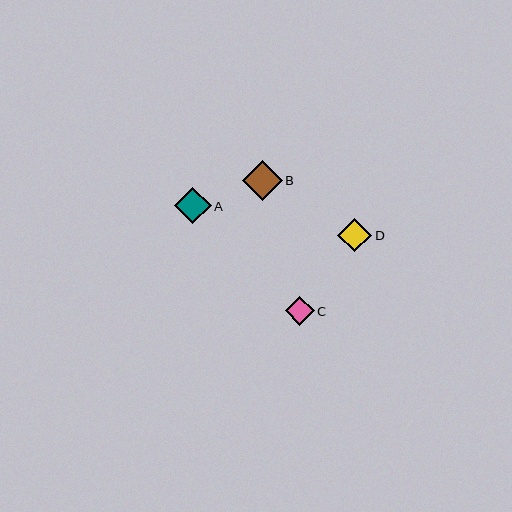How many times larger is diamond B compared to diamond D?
Diamond B is approximately 1.2 times the size of diamond D.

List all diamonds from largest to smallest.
From largest to smallest: B, A, D, C.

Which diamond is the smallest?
Diamond C is the smallest with a size of approximately 29 pixels.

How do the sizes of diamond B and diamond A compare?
Diamond B and diamond A are approximately the same size.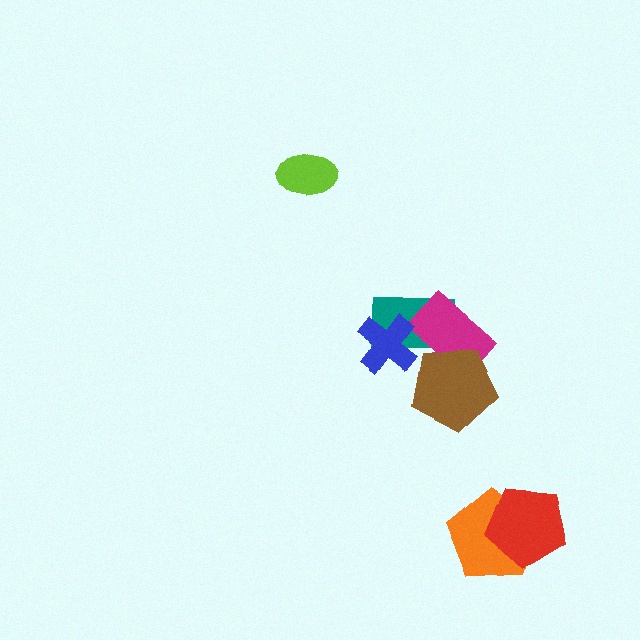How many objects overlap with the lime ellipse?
0 objects overlap with the lime ellipse.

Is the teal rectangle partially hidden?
Yes, it is partially covered by another shape.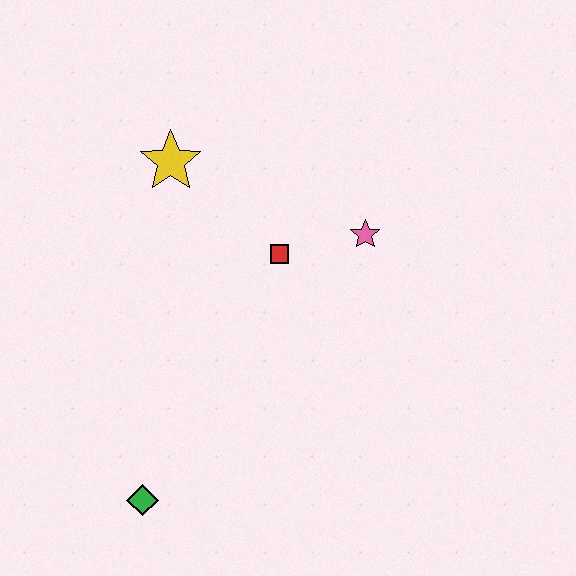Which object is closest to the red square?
The pink star is closest to the red square.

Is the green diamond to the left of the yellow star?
Yes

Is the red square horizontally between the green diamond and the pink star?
Yes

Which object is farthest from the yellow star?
The green diamond is farthest from the yellow star.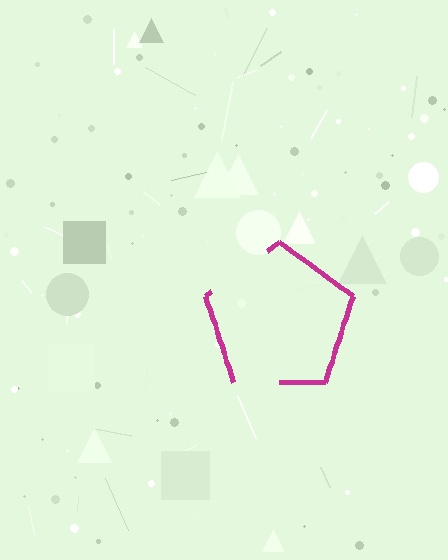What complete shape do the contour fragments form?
The contour fragments form a pentagon.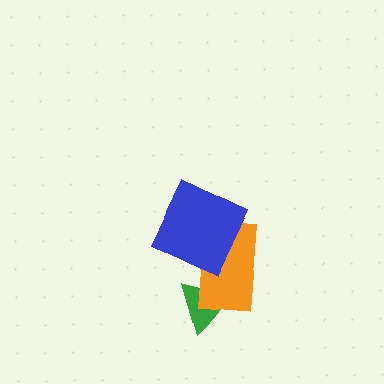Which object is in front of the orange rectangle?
The blue square is in front of the orange rectangle.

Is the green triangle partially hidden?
Yes, it is partially covered by another shape.